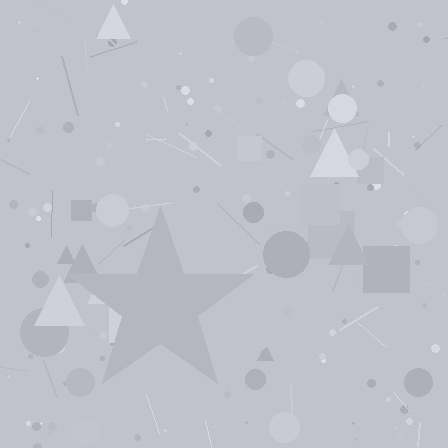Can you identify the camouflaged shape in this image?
The camouflaged shape is a star.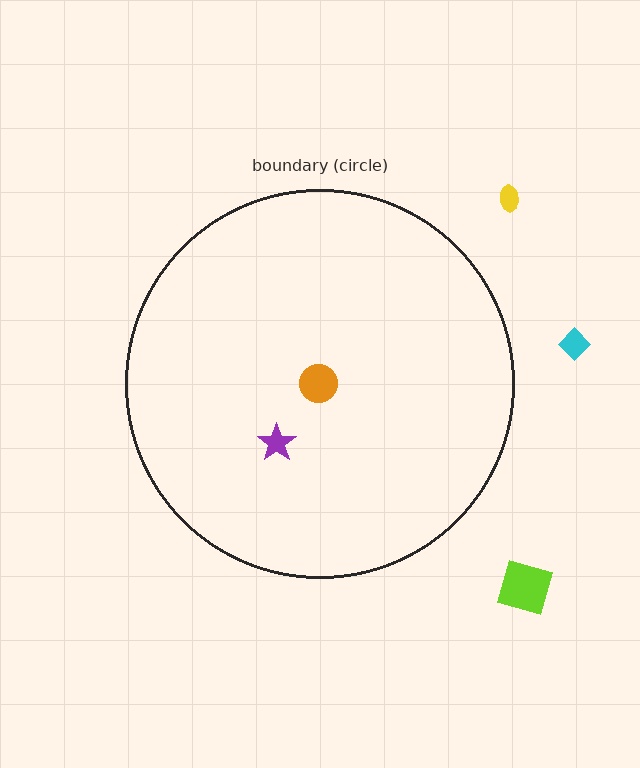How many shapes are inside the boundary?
2 inside, 3 outside.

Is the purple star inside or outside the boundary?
Inside.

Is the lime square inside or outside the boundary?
Outside.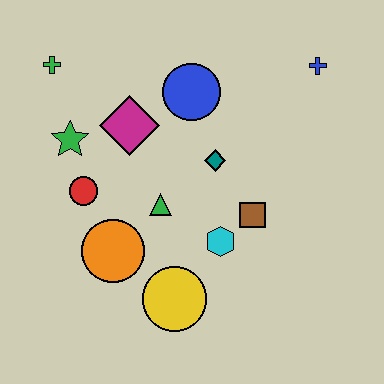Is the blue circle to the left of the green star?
No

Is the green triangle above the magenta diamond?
No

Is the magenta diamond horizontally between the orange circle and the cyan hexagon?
Yes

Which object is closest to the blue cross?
The blue circle is closest to the blue cross.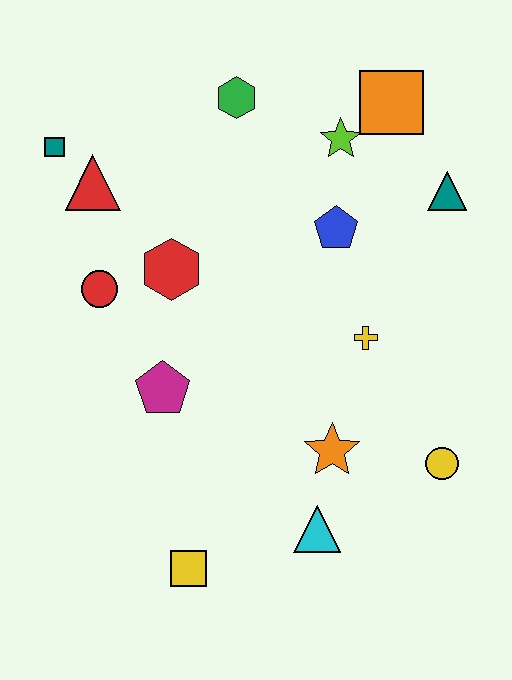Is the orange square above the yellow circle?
Yes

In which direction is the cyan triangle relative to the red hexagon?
The cyan triangle is below the red hexagon.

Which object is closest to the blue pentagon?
The lime star is closest to the blue pentagon.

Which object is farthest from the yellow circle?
The teal square is farthest from the yellow circle.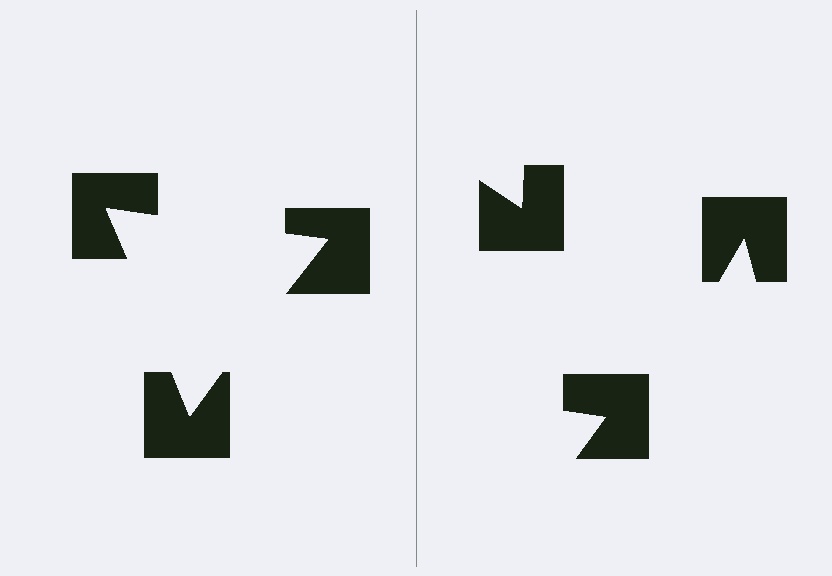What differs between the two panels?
The notched squares are positioned identically on both sides; only the wedge orientations differ. On the left they align to a triangle; on the right they are misaligned.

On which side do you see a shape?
An illusory triangle appears on the left side. On the right side the wedge cuts are rotated, so no coherent shape forms.